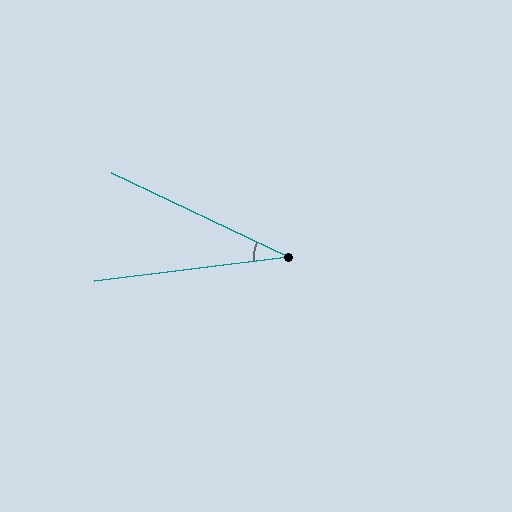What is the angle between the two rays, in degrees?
Approximately 33 degrees.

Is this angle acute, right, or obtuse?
It is acute.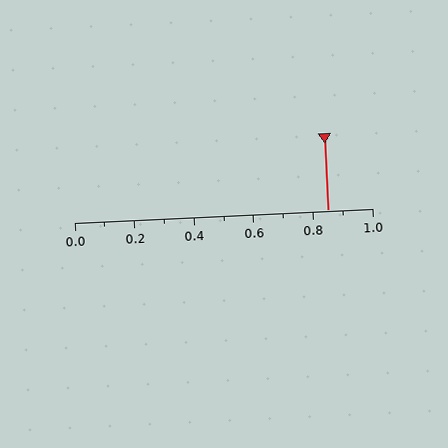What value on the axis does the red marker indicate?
The marker indicates approximately 0.85.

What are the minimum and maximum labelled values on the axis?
The axis runs from 0.0 to 1.0.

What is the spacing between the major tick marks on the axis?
The major ticks are spaced 0.2 apart.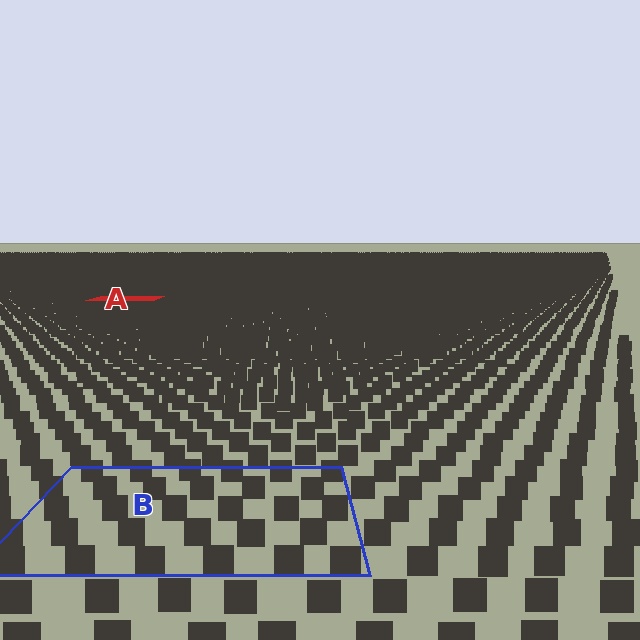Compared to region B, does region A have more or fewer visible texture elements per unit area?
Region A has more texture elements per unit area — they are packed more densely because it is farther away.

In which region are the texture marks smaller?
The texture marks are smaller in region A, because it is farther away.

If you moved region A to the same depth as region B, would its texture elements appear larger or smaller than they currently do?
They would appear larger. At a closer depth, the same texture elements are projected at a bigger on-screen size.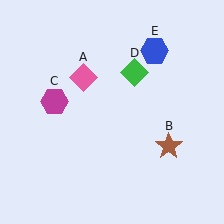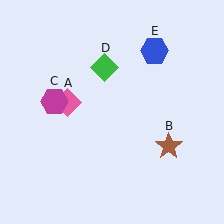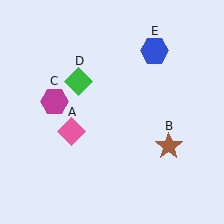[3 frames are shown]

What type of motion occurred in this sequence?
The pink diamond (object A), green diamond (object D) rotated counterclockwise around the center of the scene.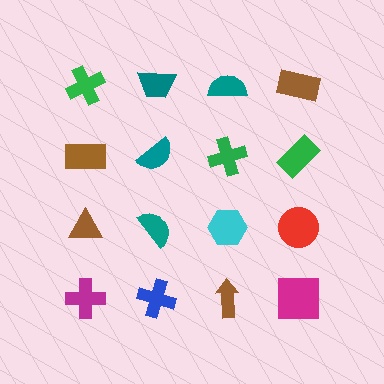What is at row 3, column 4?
A red circle.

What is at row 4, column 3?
A brown arrow.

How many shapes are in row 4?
4 shapes.